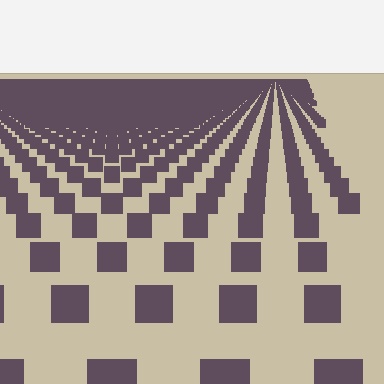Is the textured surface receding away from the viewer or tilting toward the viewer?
The surface is receding away from the viewer. Texture elements get smaller and denser toward the top.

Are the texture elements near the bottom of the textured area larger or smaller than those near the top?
Larger. Near the bottom, elements are closer to the viewer and appear at a bigger on-screen size.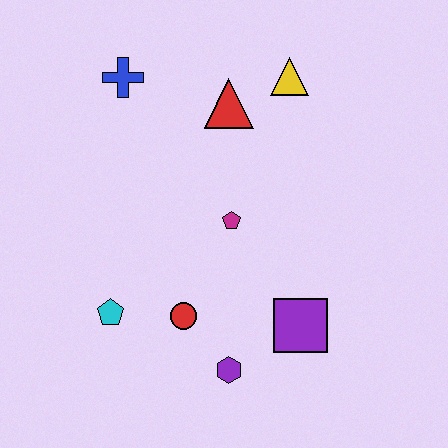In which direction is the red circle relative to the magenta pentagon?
The red circle is below the magenta pentagon.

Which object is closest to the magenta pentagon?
The red circle is closest to the magenta pentagon.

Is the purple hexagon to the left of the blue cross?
No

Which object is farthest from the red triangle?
The purple hexagon is farthest from the red triangle.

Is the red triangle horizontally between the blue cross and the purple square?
Yes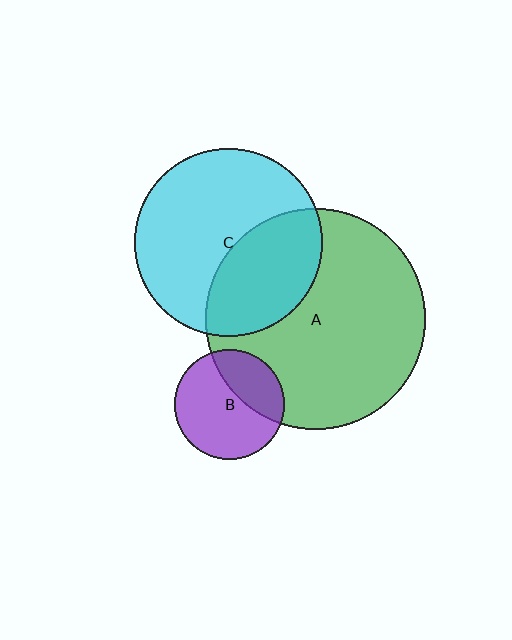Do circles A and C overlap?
Yes.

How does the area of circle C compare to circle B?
Approximately 3.0 times.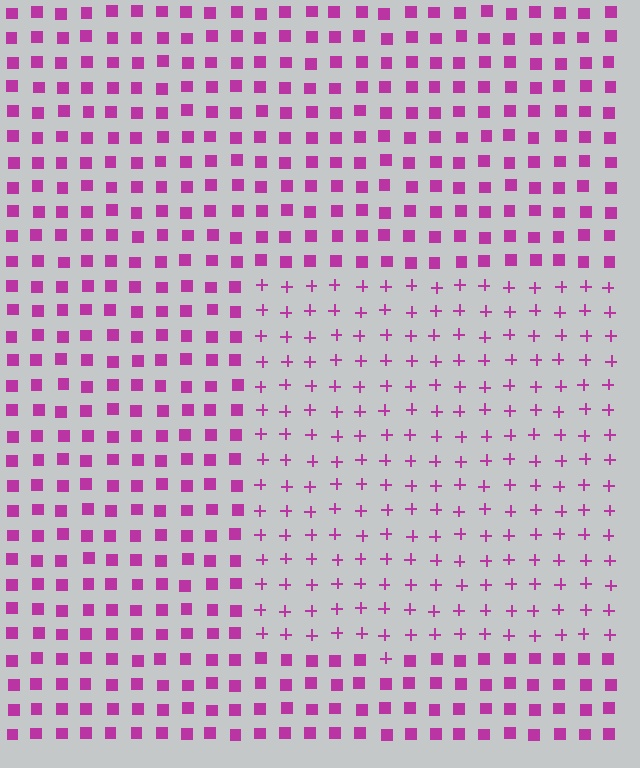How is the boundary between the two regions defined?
The boundary is defined by a change in element shape: plus signs inside vs. squares outside. All elements share the same color and spacing.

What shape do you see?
I see a rectangle.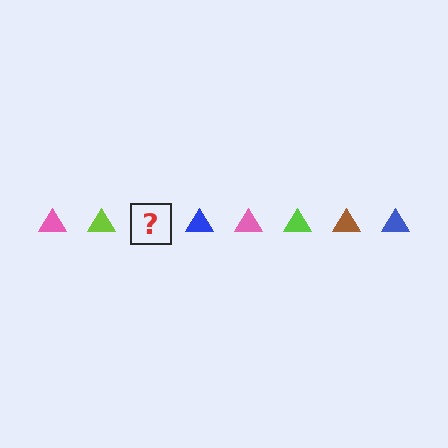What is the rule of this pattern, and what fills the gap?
The rule is that the pattern cycles through pink, lime, brown, blue triangles. The gap should be filled with a brown triangle.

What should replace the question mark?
The question mark should be replaced with a brown triangle.